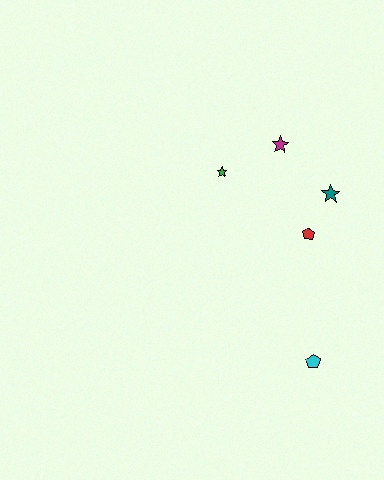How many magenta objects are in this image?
There is 1 magenta object.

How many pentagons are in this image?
There are 2 pentagons.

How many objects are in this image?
There are 5 objects.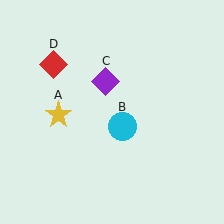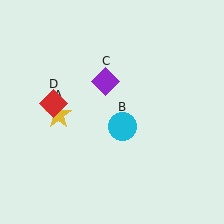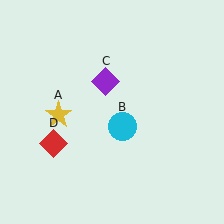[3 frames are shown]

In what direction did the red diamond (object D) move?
The red diamond (object D) moved down.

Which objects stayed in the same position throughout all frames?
Yellow star (object A) and cyan circle (object B) and purple diamond (object C) remained stationary.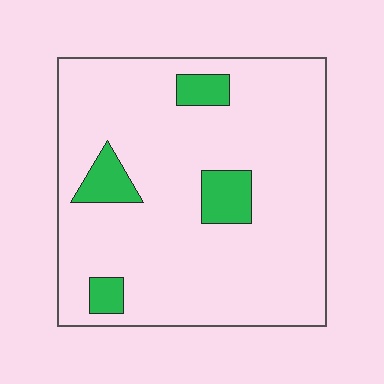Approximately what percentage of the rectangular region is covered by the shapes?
Approximately 10%.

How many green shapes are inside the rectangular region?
4.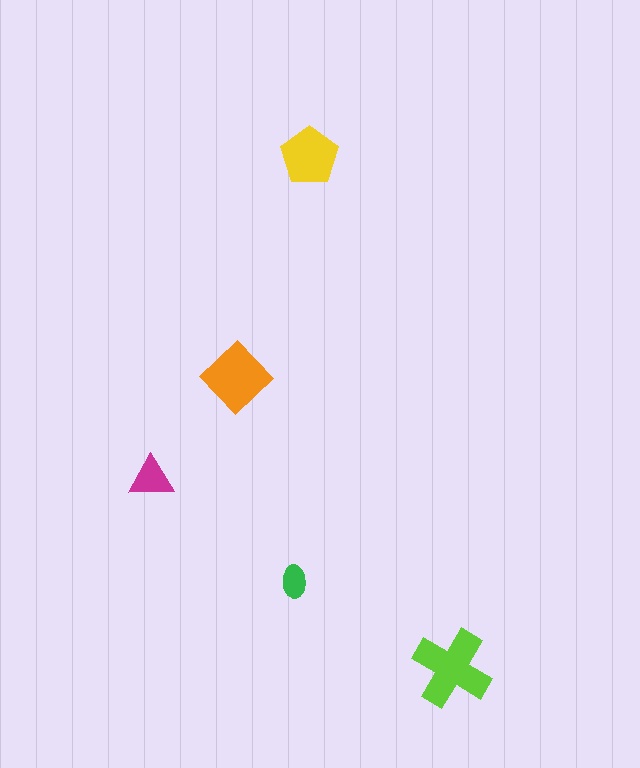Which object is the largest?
The lime cross.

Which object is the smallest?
The green ellipse.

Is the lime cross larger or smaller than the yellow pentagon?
Larger.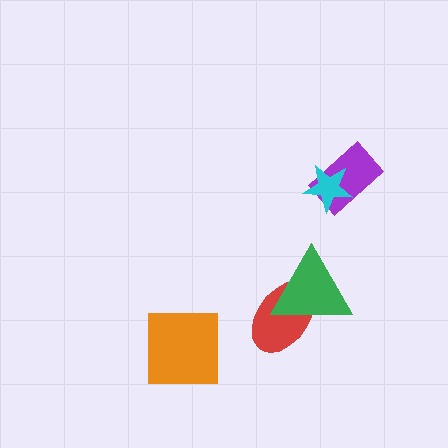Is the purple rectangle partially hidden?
Yes, it is partially covered by another shape.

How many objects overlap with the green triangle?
1 object overlaps with the green triangle.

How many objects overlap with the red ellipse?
1 object overlaps with the red ellipse.